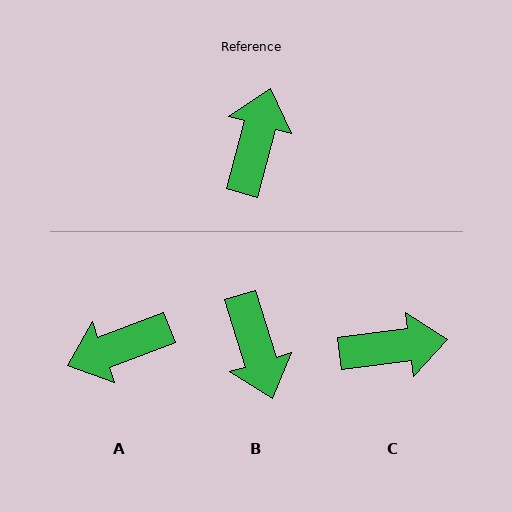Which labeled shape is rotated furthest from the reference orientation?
B, about 147 degrees away.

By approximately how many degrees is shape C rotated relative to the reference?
Approximately 68 degrees clockwise.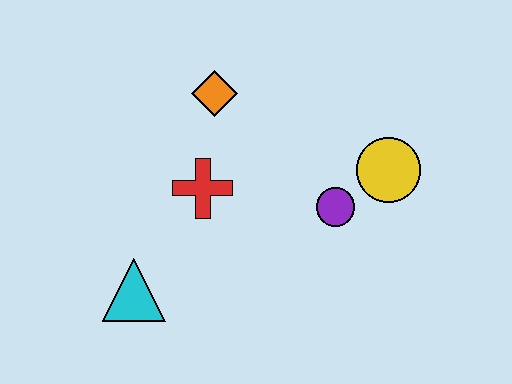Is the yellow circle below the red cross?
No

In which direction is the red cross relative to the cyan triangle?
The red cross is above the cyan triangle.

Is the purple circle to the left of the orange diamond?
No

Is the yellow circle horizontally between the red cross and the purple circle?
No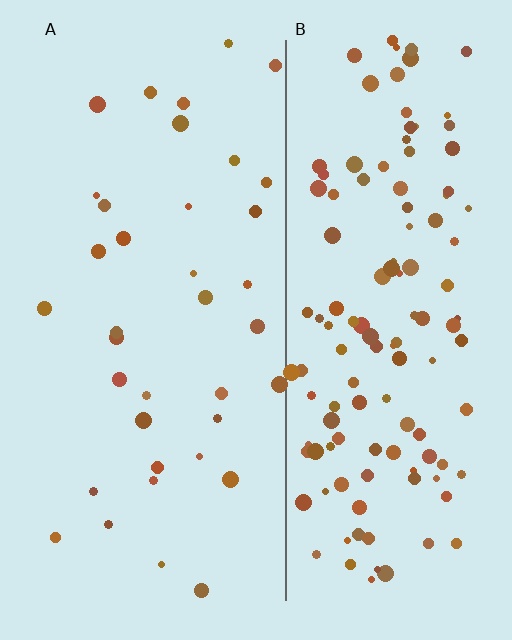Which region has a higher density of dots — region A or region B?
B (the right).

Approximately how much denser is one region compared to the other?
Approximately 3.6× — region B over region A.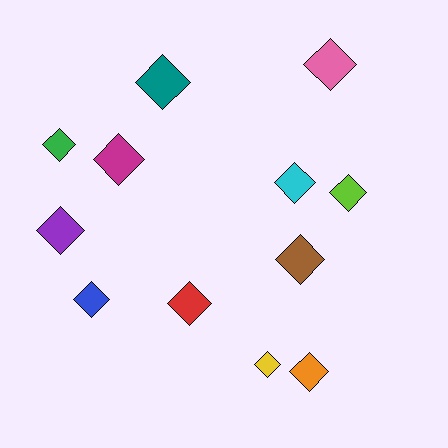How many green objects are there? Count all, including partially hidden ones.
There is 1 green object.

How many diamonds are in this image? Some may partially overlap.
There are 12 diamonds.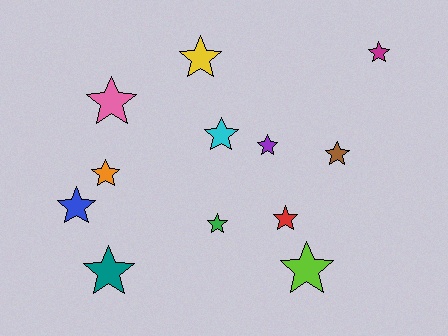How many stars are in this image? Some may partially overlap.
There are 12 stars.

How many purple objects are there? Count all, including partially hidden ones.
There is 1 purple object.